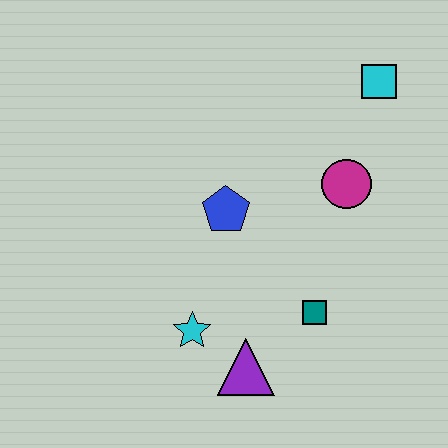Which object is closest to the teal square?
The purple triangle is closest to the teal square.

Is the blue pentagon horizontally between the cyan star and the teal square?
Yes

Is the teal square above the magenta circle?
No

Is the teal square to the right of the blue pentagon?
Yes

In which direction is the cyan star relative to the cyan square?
The cyan star is below the cyan square.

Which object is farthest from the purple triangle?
The cyan square is farthest from the purple triangle.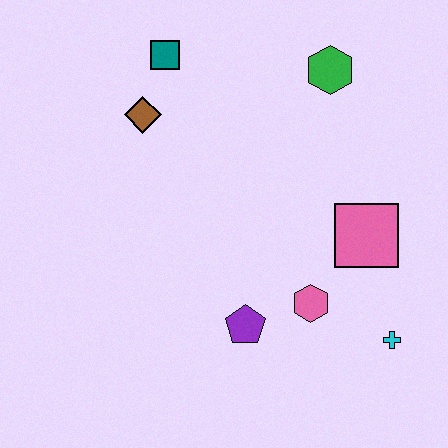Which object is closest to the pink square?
The pink hexagon is closest to the pink square.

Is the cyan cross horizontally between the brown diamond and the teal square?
No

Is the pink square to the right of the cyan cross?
No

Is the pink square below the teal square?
Yes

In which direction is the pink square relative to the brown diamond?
The pink square is to the right of the brown diamond.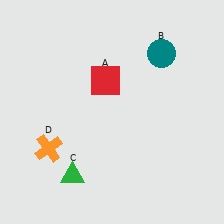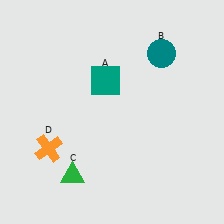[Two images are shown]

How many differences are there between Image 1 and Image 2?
There is 1 difference between the two images.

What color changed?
The square (A) changed from red in Image 1 to teal in Image 2.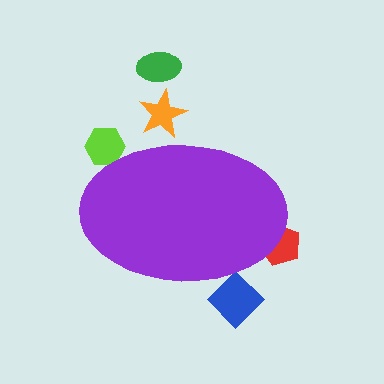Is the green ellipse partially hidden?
No, the green ellipse is fully visible.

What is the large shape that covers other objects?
A purple ellipse.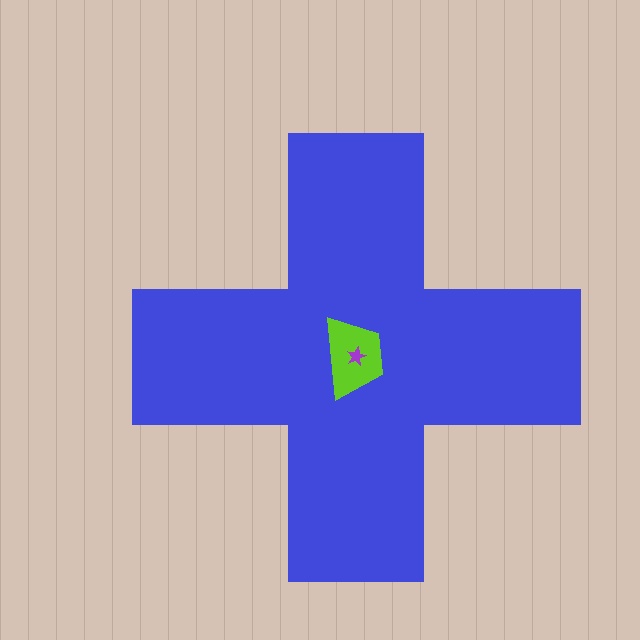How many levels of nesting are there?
3.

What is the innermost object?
The purple star.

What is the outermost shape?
The blue cross.